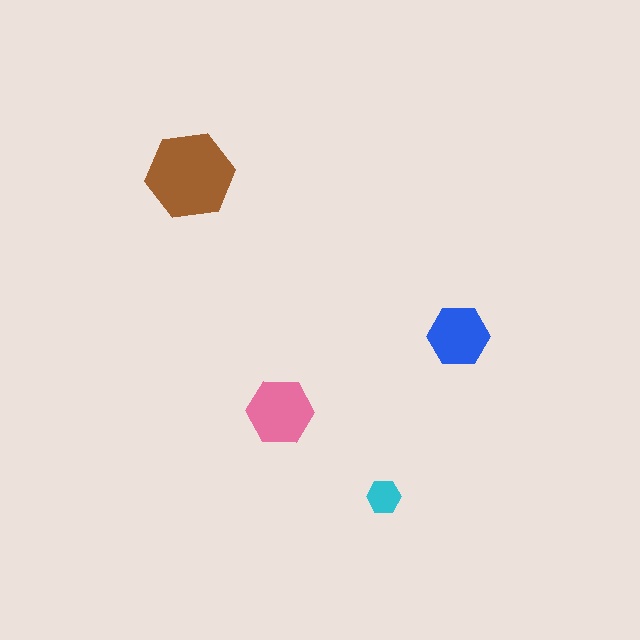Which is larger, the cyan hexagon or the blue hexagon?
The blue one.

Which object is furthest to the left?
The brown hexagon is leftmost.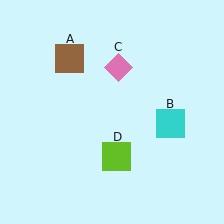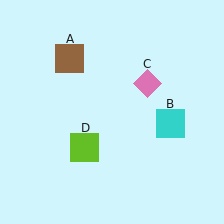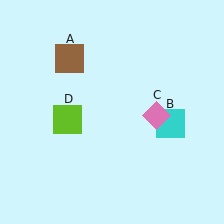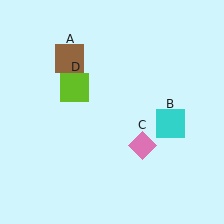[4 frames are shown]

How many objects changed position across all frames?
2 objects changed position: pink diamond (object C), lime square (object D).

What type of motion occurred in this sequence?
The pink diamond (object C), lime square (object D) rotated clockwise around the center of the scene.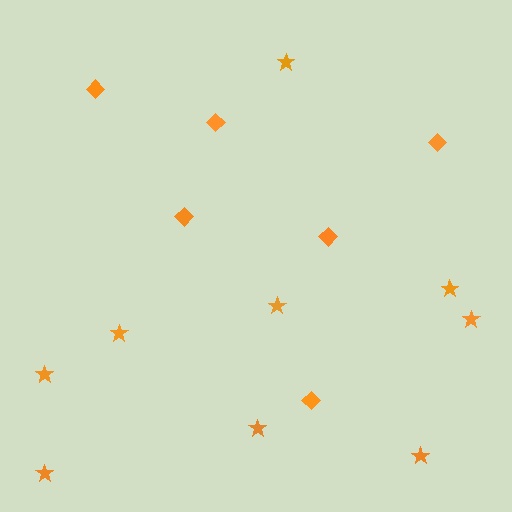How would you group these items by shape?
There are 2 groups: one group of stars (9) and one group of diamonds (6).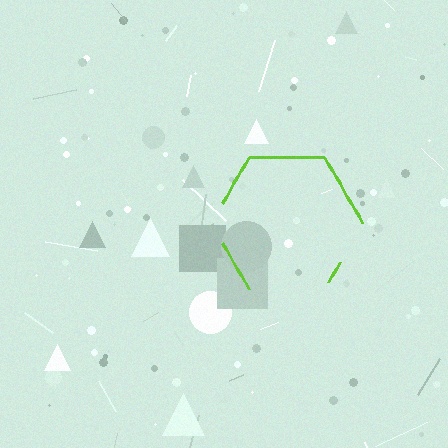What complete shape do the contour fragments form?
The contour fragments form a hexagon.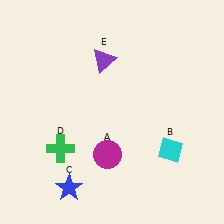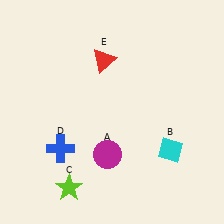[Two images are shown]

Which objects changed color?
C changed from blue to lime. D changed from green to blue. E changed from purple to red.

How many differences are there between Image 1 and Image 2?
There are 3 differences between the two images.